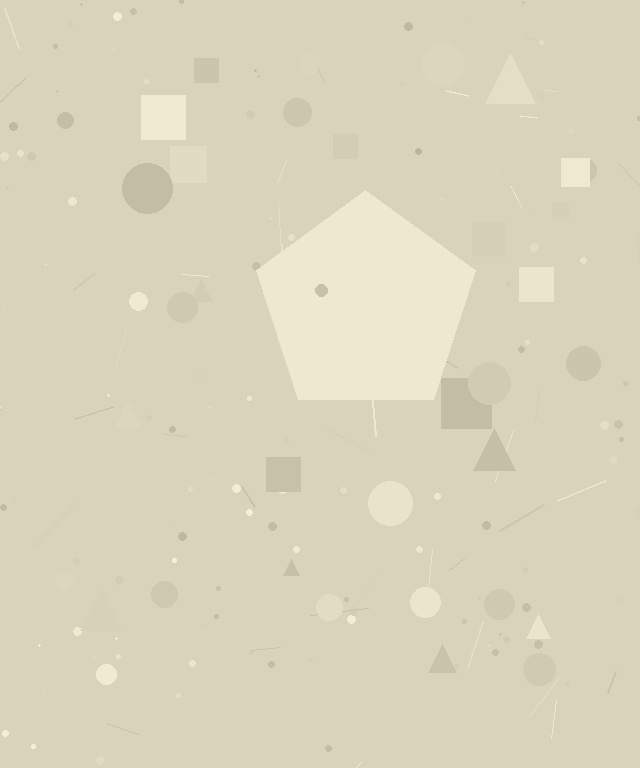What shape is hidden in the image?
A pentagon is hidden in the image.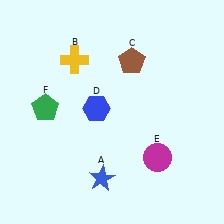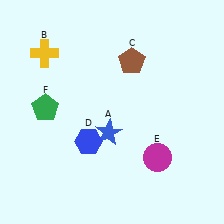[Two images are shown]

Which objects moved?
The objects that moved are: the blue star (A), the yellow cross (B), the blue hexagon (D).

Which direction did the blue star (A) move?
The blue star (A) moved up.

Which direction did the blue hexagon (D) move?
The blue hexagon (D) moved down.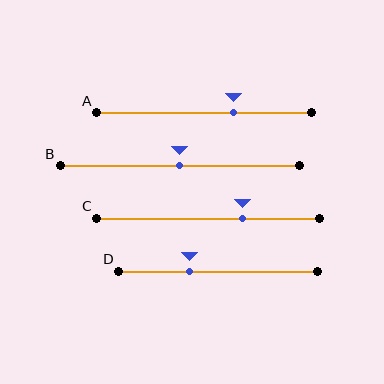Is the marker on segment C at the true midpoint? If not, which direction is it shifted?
No, the marker on segment C is shifted to the right by about 15% of the segment length.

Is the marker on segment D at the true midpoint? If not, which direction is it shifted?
No, the marker on segment D is shifted to the left by about 14% of the segment length.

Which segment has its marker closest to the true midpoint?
Segment B has its marker closest to the true midpoint.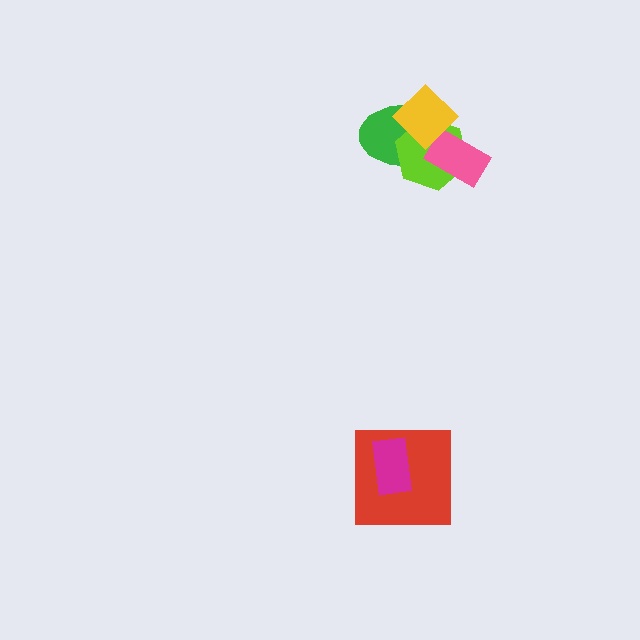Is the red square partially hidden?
Yes, it is partially covered by another shape.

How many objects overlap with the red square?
1 object overlaps with the red square.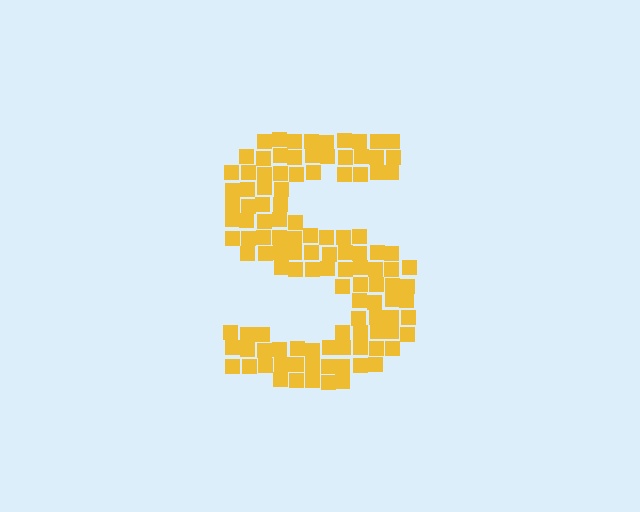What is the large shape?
The large shape is the letter S.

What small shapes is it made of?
It is made of small squares.